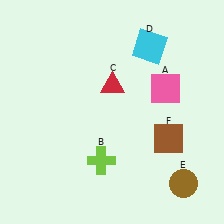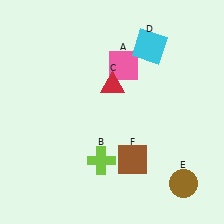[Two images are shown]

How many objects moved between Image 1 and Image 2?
2 objects moved between the two images.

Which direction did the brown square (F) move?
The brown square (F) moved left.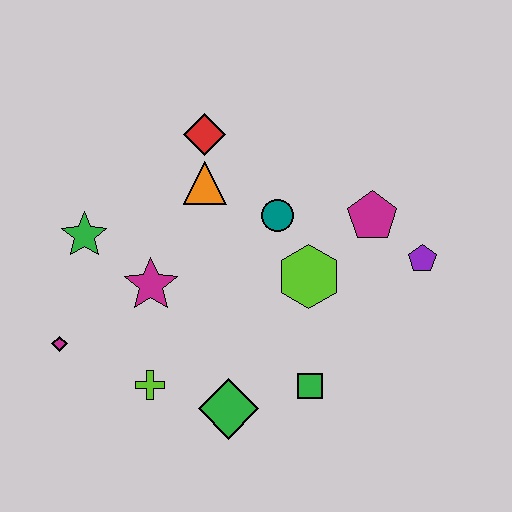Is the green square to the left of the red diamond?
No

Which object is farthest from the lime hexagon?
The magenta diamond is farthest from the lime hexagon.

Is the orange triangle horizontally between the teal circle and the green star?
Yes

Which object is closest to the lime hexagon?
The teal circle is closest to the lime hexagon.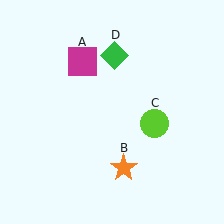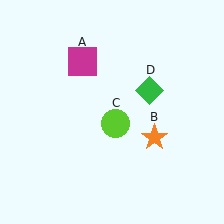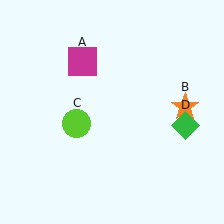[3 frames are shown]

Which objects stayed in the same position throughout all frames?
Magenta square (object A) remained stationary.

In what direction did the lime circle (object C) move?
The lime circle (object C) moved left.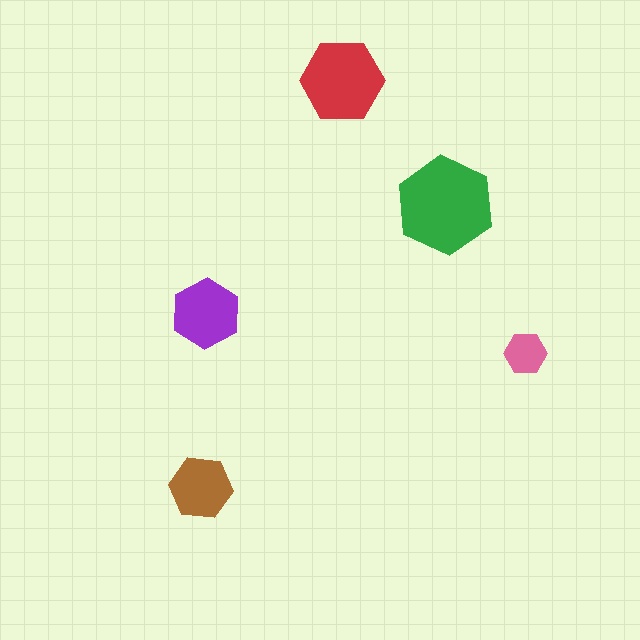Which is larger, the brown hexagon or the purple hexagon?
The purple one.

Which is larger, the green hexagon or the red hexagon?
The green one.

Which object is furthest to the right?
The pink hexagon is rightmost.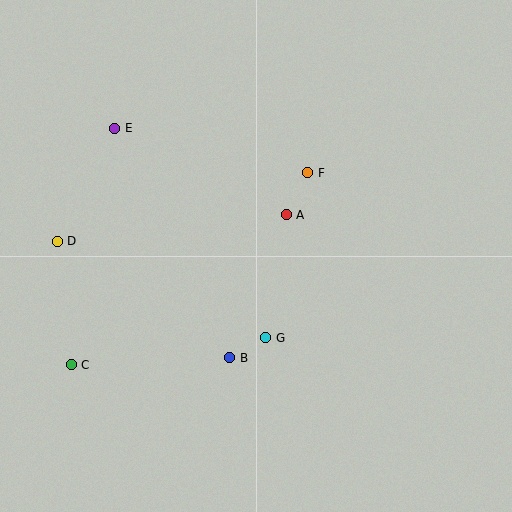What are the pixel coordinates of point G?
Point G is at (266, 338).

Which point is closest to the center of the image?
Point A at (286, 215) is closest to the center.